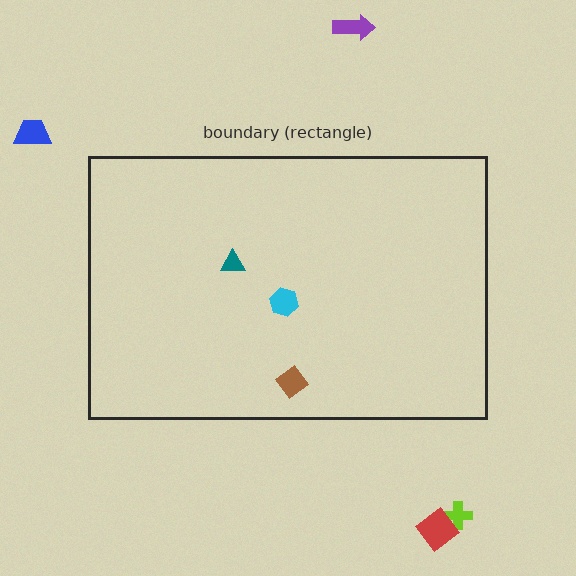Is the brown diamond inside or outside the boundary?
Inside.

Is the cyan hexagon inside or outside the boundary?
Inside.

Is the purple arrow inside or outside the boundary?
Outside.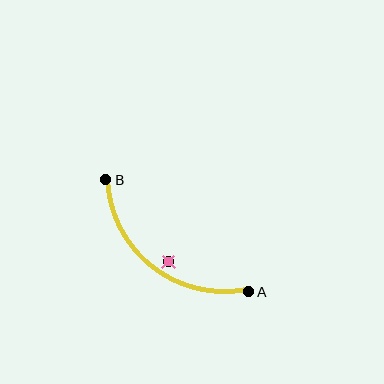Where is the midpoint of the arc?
The arc midpoint is the point on the curve farthest from the straight line joining A and B. It sits below and to the left of that line.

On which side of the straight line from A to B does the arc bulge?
The arc bulges below and to the left of the straight line connecting A and B.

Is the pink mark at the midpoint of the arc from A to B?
No — the pink mark does not lie on the arc at all. It sits slightly inside the curve.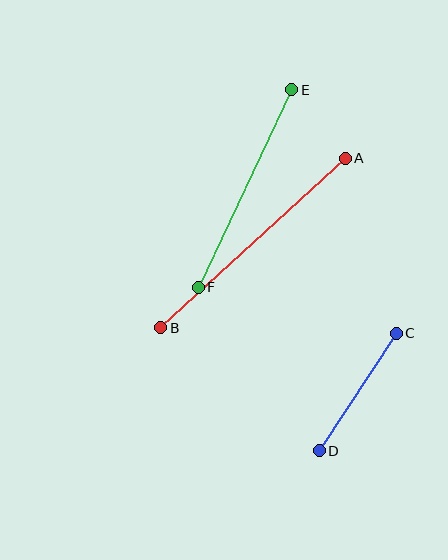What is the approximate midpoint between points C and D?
The midpoint is at approximately (358, 392) pixels.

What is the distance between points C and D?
The distance is approximately 141 pixels.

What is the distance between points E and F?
The distance is approximately 218 pixels.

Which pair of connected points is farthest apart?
Points A and B are farthest apart.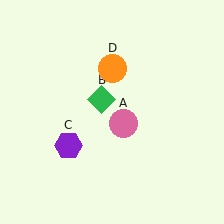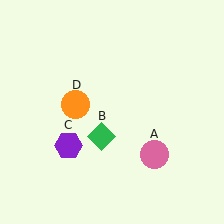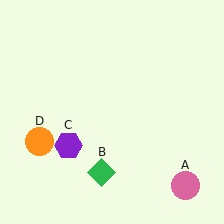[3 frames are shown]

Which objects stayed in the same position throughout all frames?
Purple hexagon (object C) remained stationary.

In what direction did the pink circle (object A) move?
The pink circle (object A) moved down and to the right.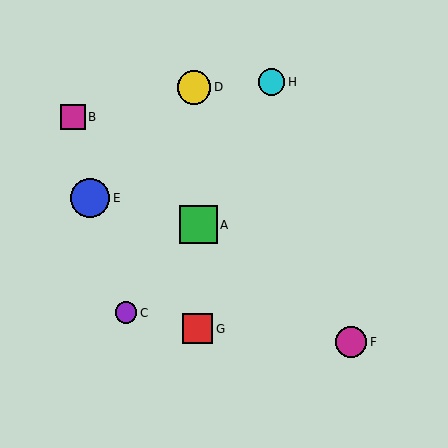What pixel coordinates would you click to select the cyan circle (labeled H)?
Click at (272, 82) to select the cyan circle H.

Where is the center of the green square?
The center of the green square is at (199, 225).